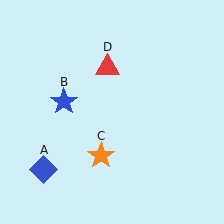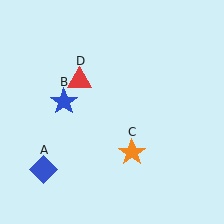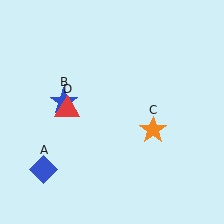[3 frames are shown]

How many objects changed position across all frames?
2 objects changed position: orange star (object C), red triangle (object D).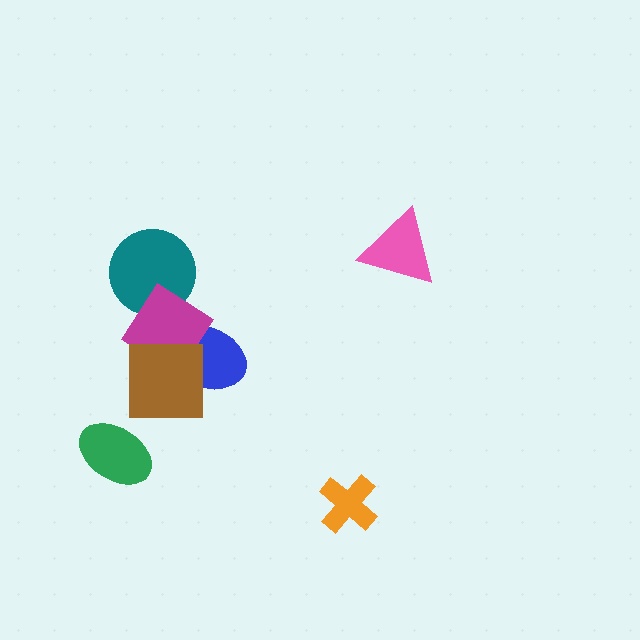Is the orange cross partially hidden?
No, no other shape covers it.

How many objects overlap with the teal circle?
1 object overlaps with the teal circle.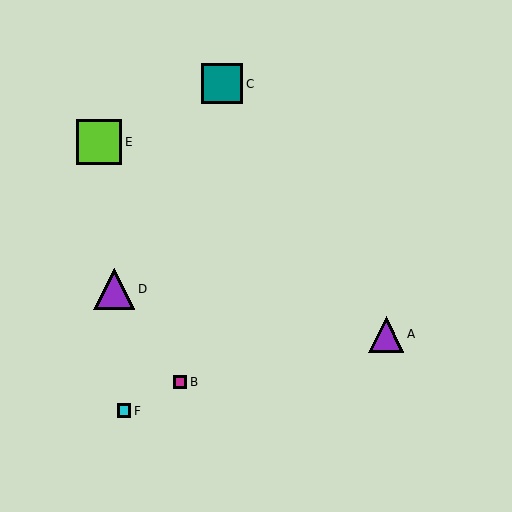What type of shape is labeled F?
Shape F is a cyan square.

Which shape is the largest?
The lime square (labeled E) is the largest.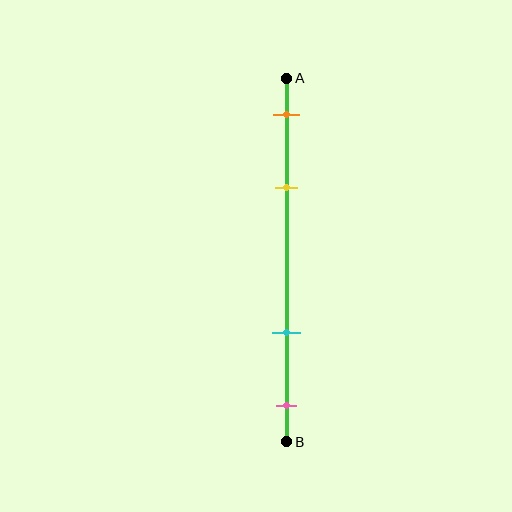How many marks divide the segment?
There are 4 marks dividing the segment.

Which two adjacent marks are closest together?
The orange and yellow marks are the closest adjacent pair.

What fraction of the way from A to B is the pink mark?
The pink mark is approximately 90% (0.9) of the way from A to B.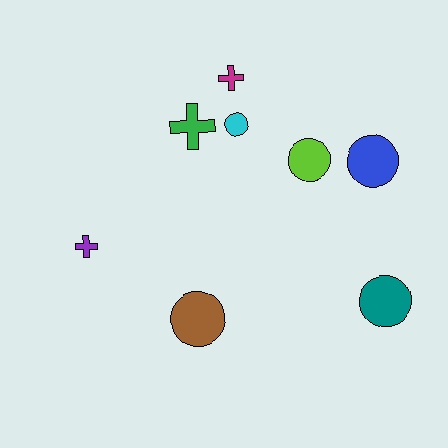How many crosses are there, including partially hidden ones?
There are 3 crosses.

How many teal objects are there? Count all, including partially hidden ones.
There is 1 teal object.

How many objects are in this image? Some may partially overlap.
There are 8 objects.